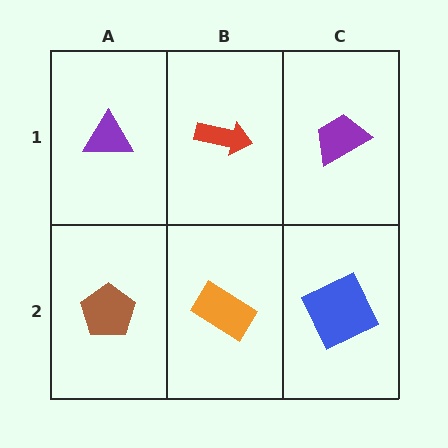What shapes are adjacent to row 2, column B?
A red arrow (row 1, column B), a brown pentagon (row 2, column A), a blue square (row 2, column C).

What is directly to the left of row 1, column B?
A purple triangle.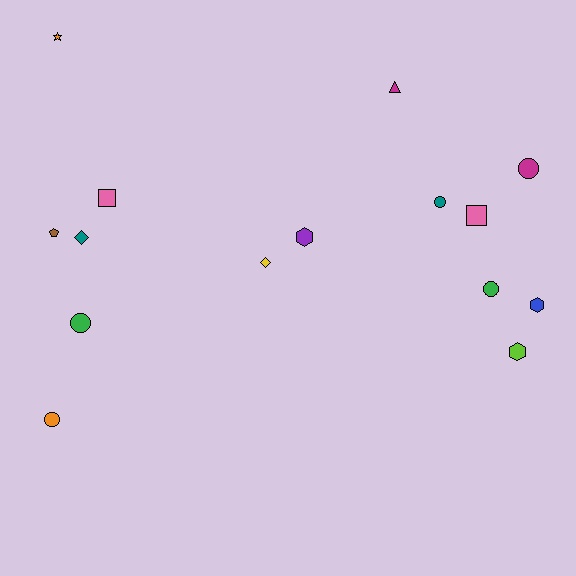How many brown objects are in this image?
There is 1 brown object.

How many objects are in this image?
There are 15 objects.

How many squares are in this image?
There are 2 squares.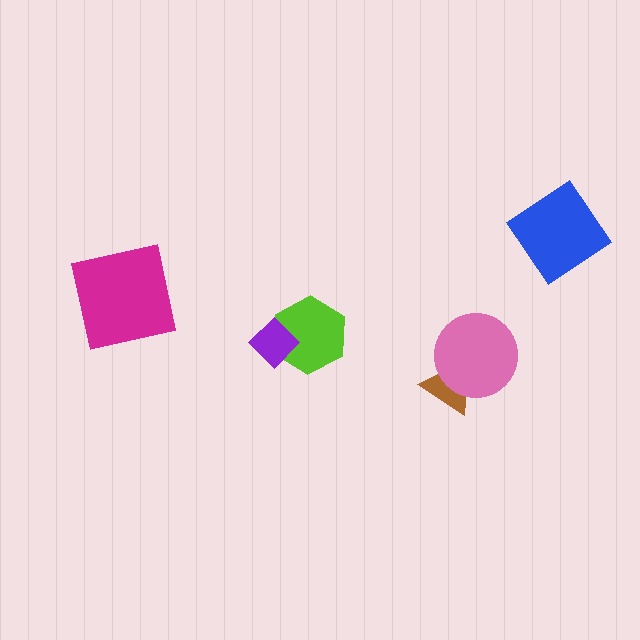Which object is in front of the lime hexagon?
The purple diamond is in front of the lime hexagon.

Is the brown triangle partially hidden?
Yes, it is partially covered by another shape.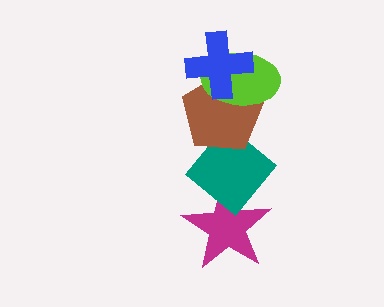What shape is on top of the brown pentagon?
The lime ellipse is on top of the brown pentagon.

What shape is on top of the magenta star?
The teal diamond is on top of the magenta star.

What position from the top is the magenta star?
The magenta star is 5th from the top.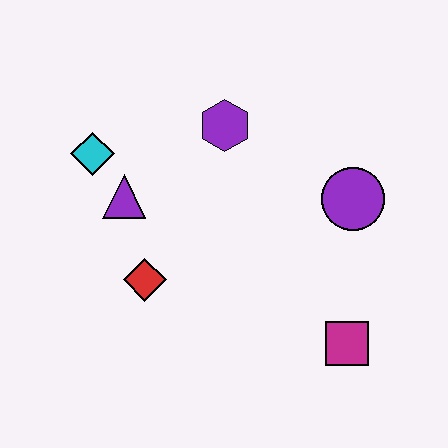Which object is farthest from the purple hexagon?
The magenta square is farthest from the purple hexagon.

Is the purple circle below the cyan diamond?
Yes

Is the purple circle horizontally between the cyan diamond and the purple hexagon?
No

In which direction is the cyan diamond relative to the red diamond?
The cyan diamond is above the red diamond.